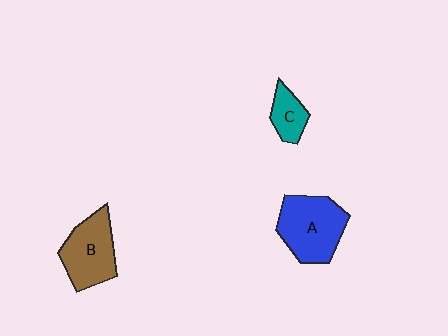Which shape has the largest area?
Shape A (blue).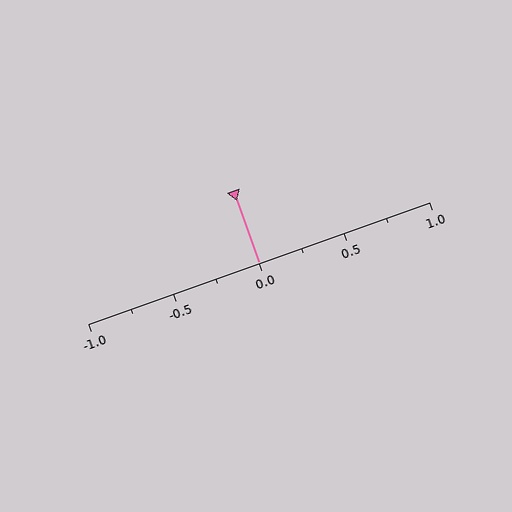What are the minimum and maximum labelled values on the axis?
The axis runs from -1.0 to 1.0.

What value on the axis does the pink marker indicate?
The marker indicates approximately 0.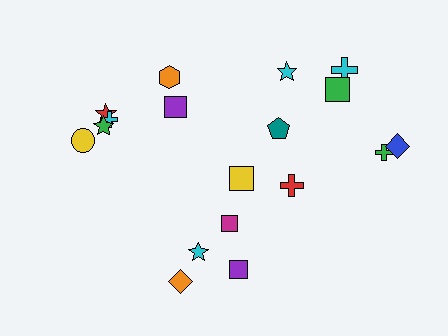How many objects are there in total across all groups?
There are 18 objects.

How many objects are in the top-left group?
There are 6 objects.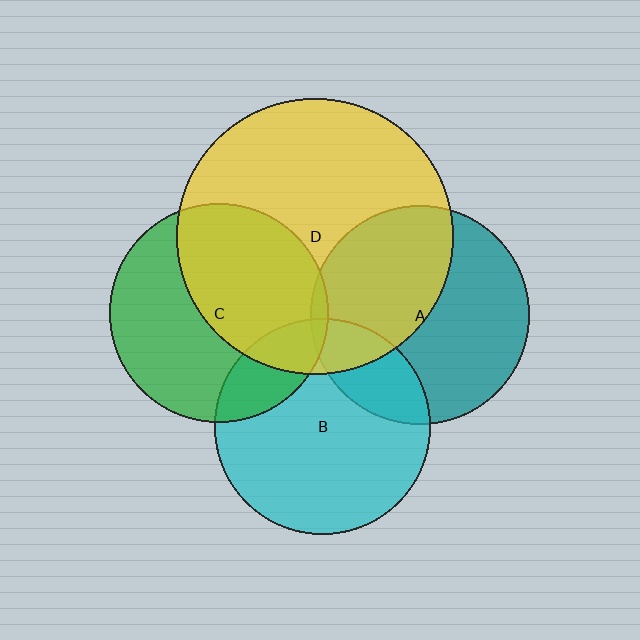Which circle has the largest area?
Circle D (yellow).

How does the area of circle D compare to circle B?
Approximately 1.6 times.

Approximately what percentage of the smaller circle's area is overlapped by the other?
Approximately 5%.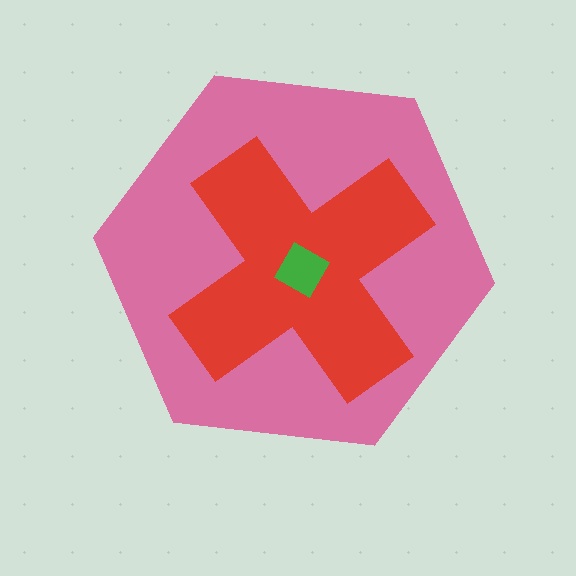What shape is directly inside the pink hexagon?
The red cross.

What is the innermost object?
The green square.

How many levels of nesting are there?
3.